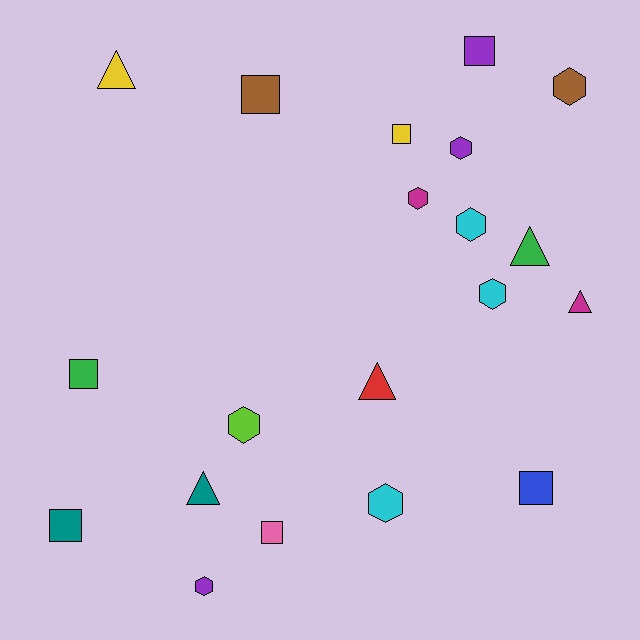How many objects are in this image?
There are 20 objects.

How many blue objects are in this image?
There is 1 blue object.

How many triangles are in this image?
There are 5 triangles.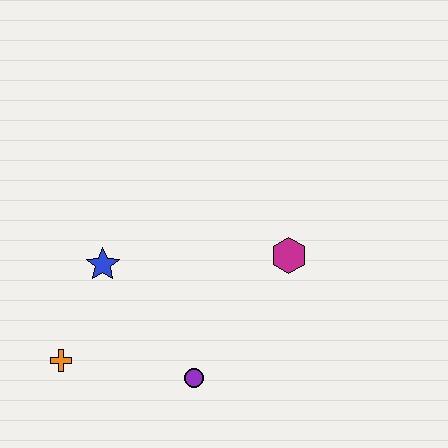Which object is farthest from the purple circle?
The magenta hexagon is farthest from the purple circle.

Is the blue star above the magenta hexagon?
No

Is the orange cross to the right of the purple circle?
No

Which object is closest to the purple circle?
The orange cross is closest to the purple circle.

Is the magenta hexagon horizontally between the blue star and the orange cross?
No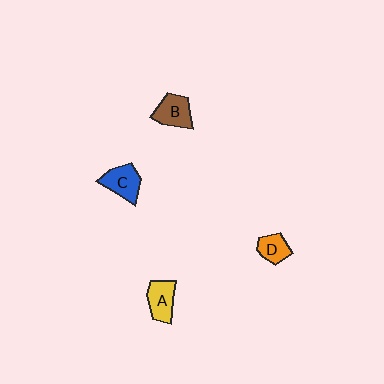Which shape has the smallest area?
Shape D (orange).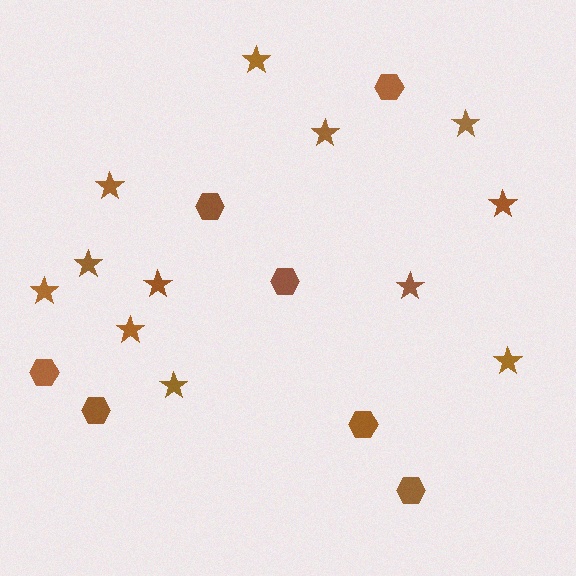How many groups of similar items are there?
There are 2 groups: one group of stars (12) and one group of hexagons (7).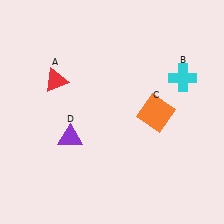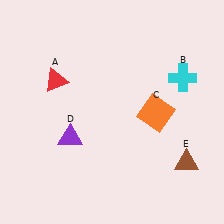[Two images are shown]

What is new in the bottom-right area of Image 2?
A brown triangle (E) was added in the bottom-right area of Image 2.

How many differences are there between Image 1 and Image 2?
There is 1 difference between the two images.